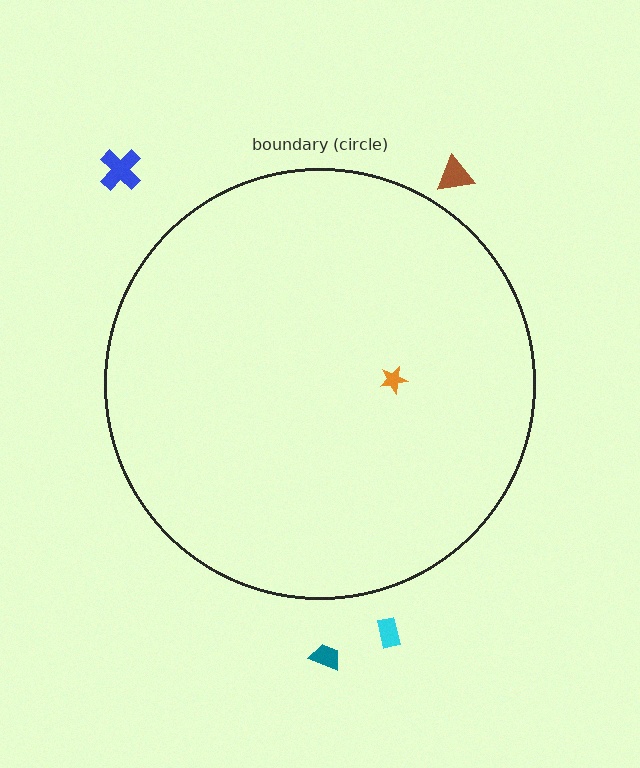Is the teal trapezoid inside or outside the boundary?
Outside.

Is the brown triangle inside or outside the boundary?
Outside.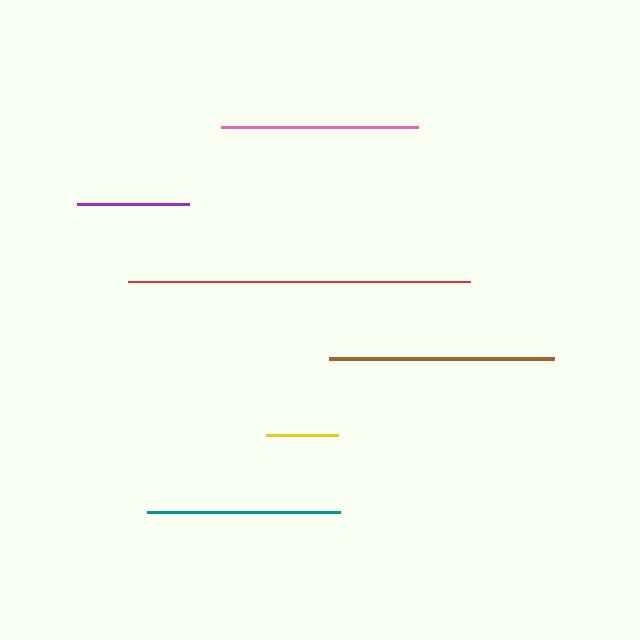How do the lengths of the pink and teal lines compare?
The pink and teal lines are approximately the same length.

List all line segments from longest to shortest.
From longest to shortest: red, brown, pink, teal, purple, yellow.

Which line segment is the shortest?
The yellow line is the shortest at approximately 72 pixels.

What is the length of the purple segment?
The purple segment is approximately 111 pixels long.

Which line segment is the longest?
The red line is the longest at approximately 342 pixels.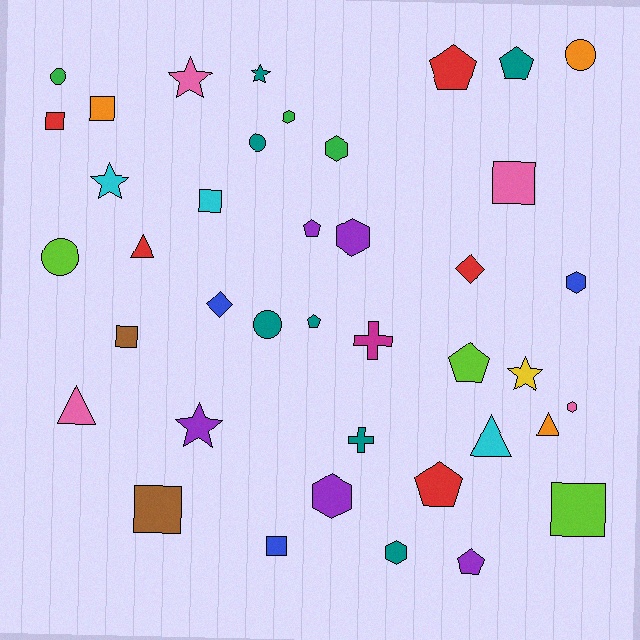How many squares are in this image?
There are 8 squares.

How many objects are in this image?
There are 40 objects.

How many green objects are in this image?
There are 3 green objects.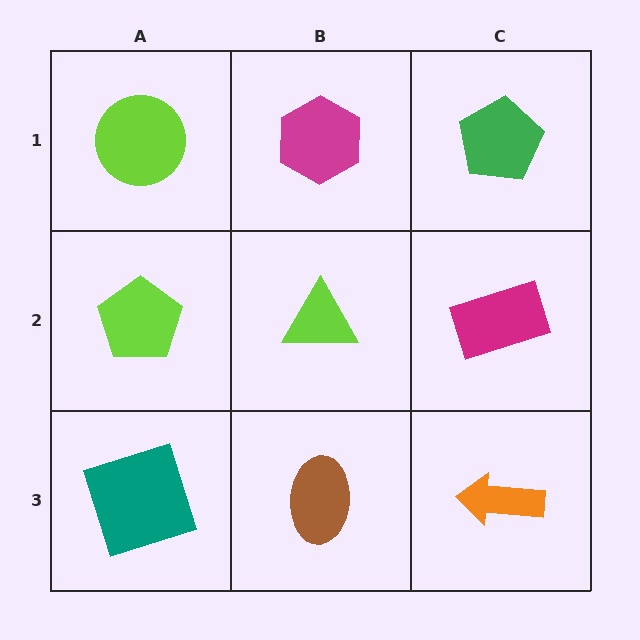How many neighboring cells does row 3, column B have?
3.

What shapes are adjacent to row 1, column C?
A magenta rectangle (row 2, column C), a magenta hexagon (row 1, column B).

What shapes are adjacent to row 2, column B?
A magenta hexagon (row 1, column B), a brown ellipse (row 3, column B), a lime pentagon (row 2, column A), a magenta rectangle (row 2, column C).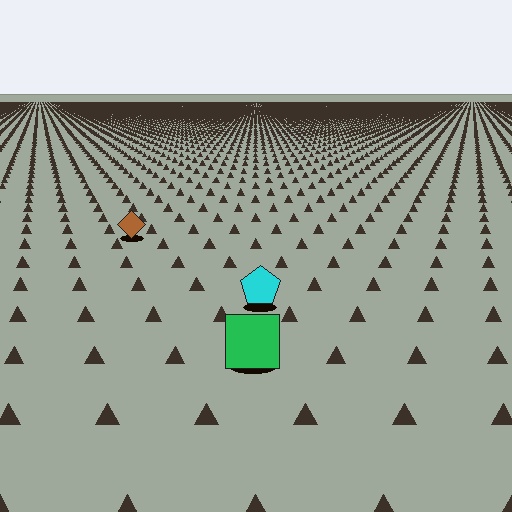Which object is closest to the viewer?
The green square is closest. The texture marks near it are larger and more spread out.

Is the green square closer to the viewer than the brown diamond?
Yes. The green square is closer — you can tell from the texture gradient: the ground texture is coarser near it.